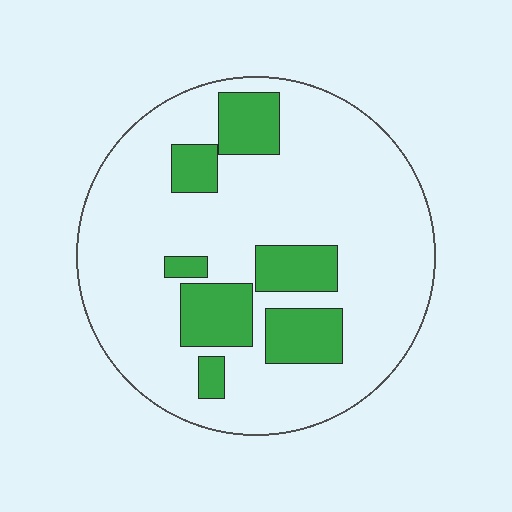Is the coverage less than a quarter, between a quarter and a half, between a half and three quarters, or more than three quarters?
Less than a quarter.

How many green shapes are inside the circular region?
7.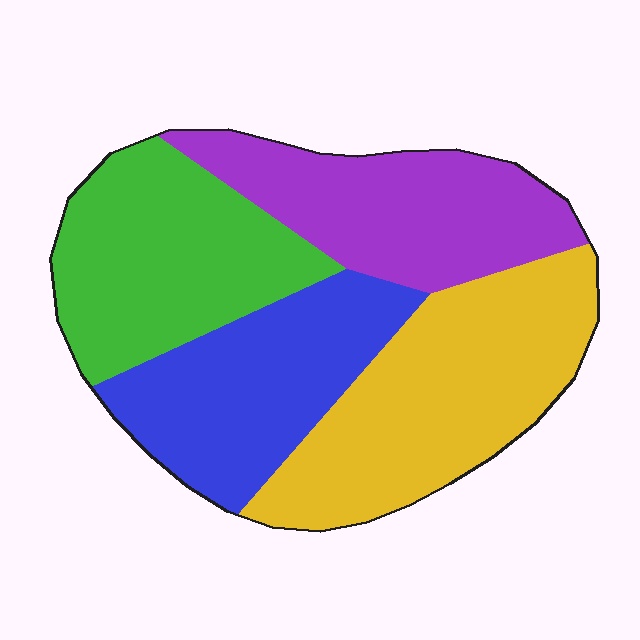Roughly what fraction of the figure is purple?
Purple covers 23% of the figure.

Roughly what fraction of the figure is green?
Green takes up about one quarter (1/4) of the figure.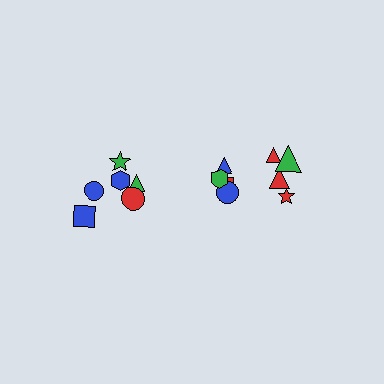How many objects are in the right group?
There are 8 objects.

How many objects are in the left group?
There are 6 objects.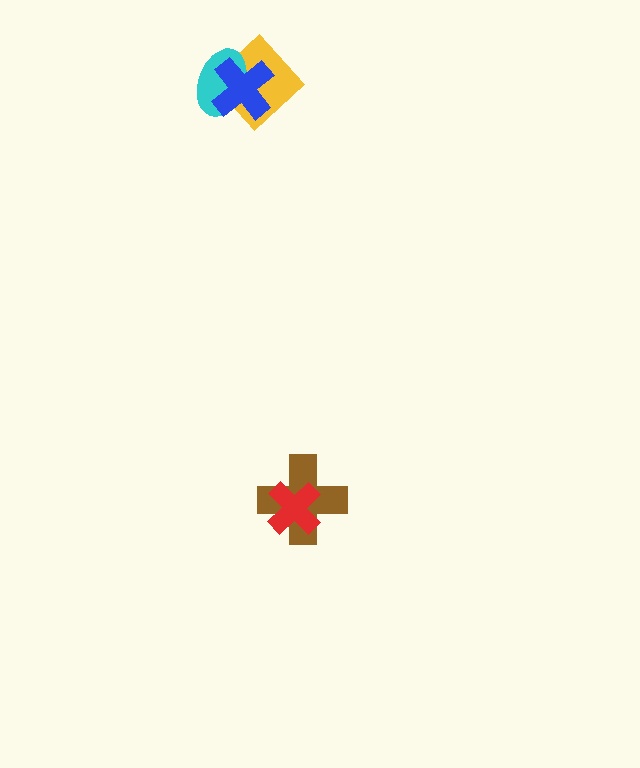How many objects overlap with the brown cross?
1 object overlaps with the brown cross.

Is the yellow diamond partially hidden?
Yes, it is partially covered by another shape.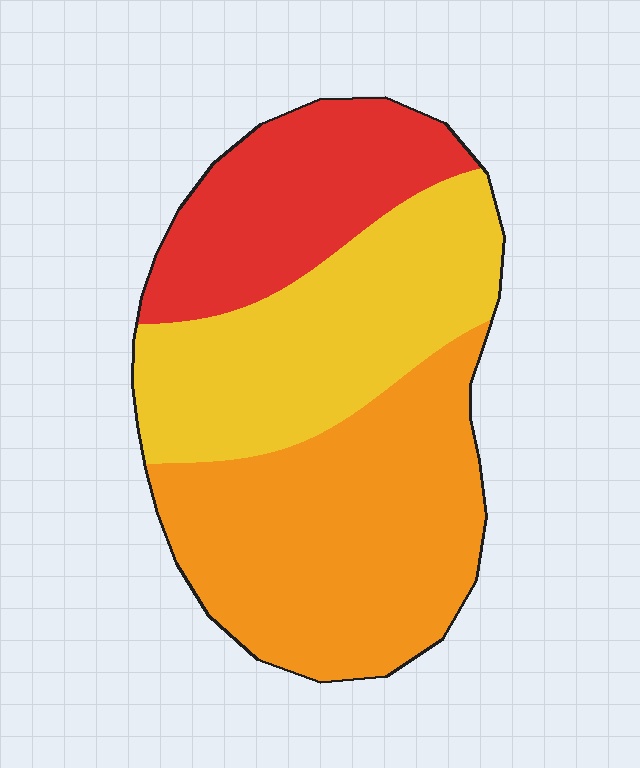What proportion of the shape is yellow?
Yellow covers 34% of the shape.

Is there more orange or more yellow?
Orange.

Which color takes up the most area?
Orange, at roughly 40%.